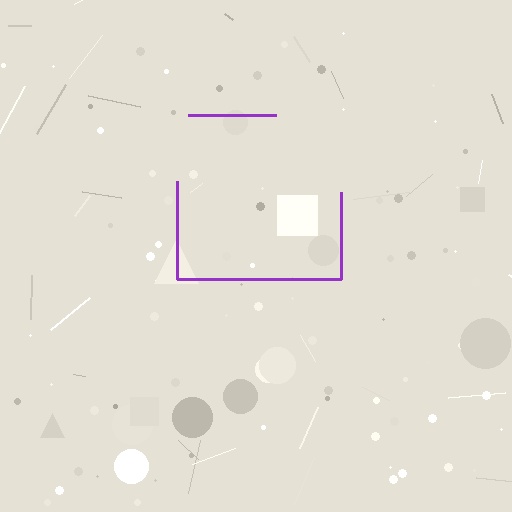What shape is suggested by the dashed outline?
The dashed outline suggests a square.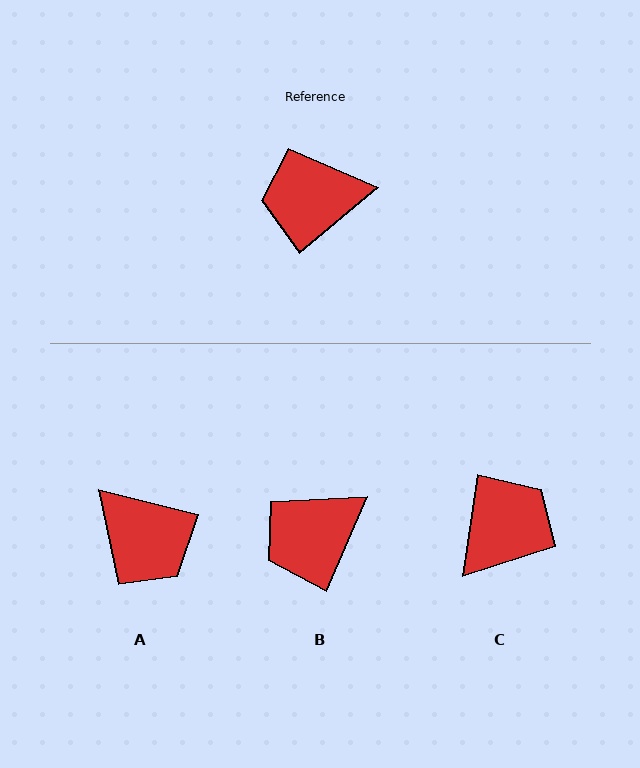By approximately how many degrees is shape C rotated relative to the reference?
Approximately 138 degrees clockwise.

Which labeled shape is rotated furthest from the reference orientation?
C, about 138 degrees away.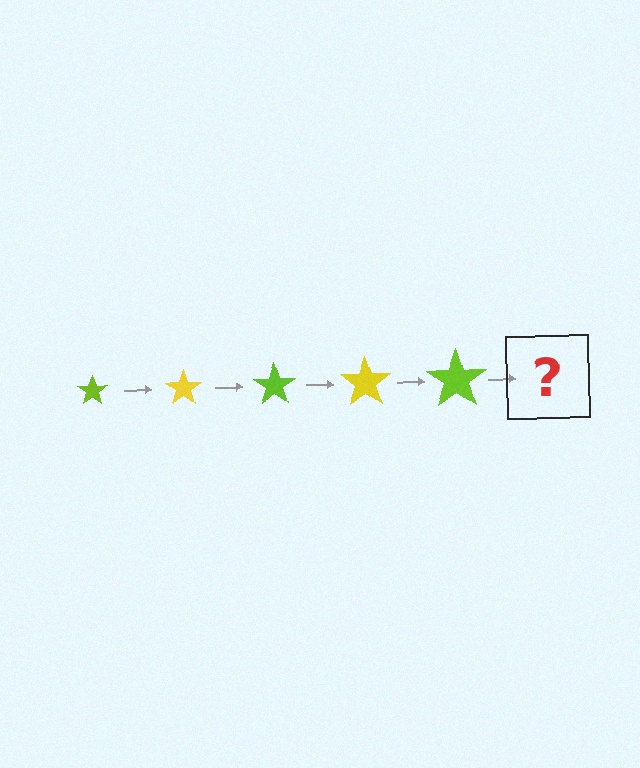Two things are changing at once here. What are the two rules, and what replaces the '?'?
The two rules are that the star grows larger each step and the color cycles through lime and yellow. The '?' should be a yellow star, larger than the previous one.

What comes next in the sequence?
The next element should be a yellow star, larger than the previous one.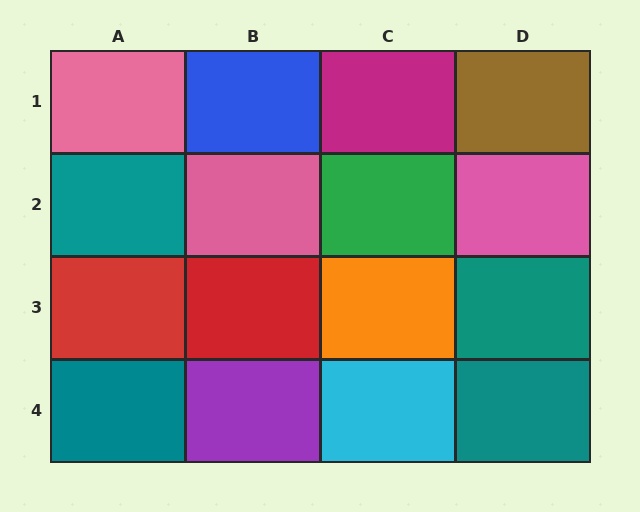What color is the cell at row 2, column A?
Teal.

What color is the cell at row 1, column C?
Magenta.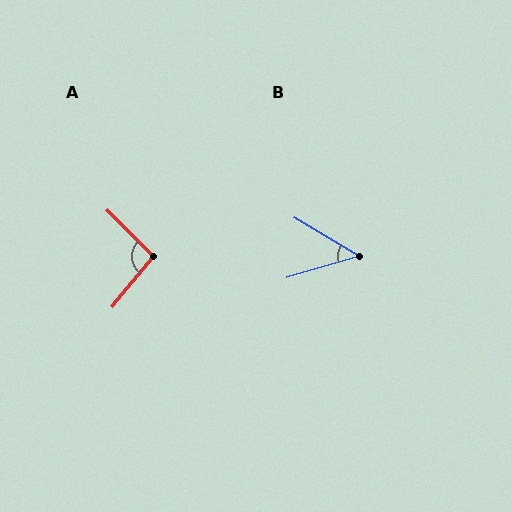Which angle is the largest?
A, at approximately 95 degrees.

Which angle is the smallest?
B, at approximately 47 degrees.